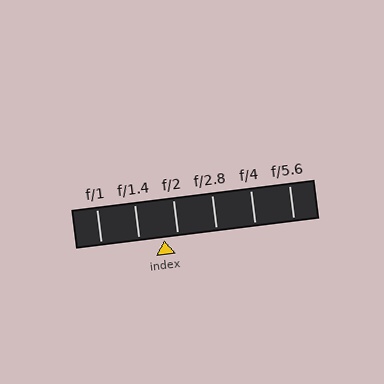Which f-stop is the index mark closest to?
The index mark is closest to f/2.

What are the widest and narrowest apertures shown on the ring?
The widest aperture shown is f/1 and the narrowest is f/5.6.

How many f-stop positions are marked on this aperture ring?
There are 6 f-stop positions marked.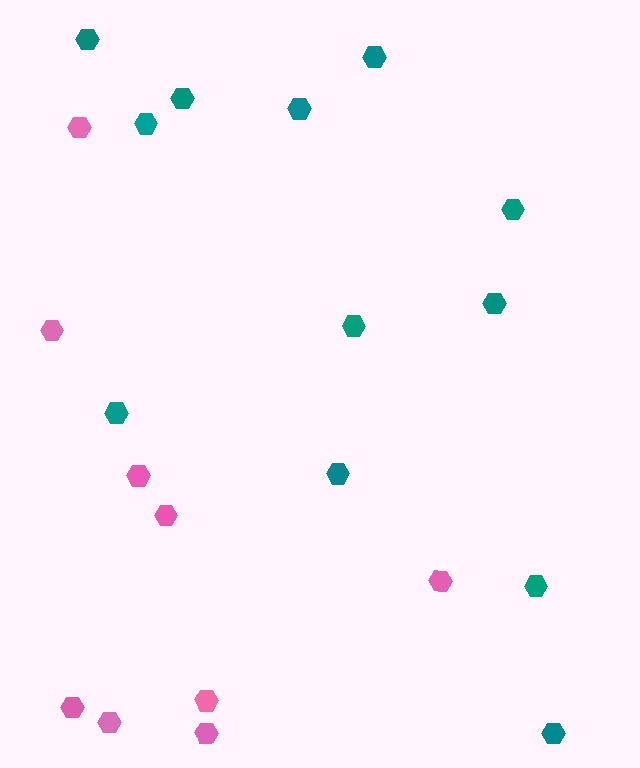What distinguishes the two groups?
There are 2 groups: one group of teal hexagons (12) and one group of pink hexagons (9).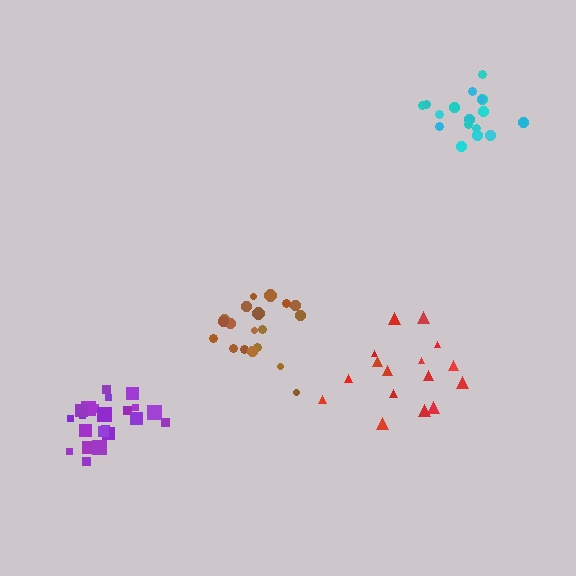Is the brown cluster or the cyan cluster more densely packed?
Cyan.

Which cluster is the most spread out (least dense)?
Red.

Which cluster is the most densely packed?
Purple.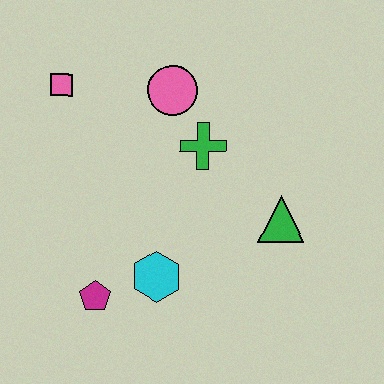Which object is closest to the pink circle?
The green cross is closest to the pink circle.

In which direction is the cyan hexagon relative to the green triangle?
The cyan hexagon is to the left of the green triangle.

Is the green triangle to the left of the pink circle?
No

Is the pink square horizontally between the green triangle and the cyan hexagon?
No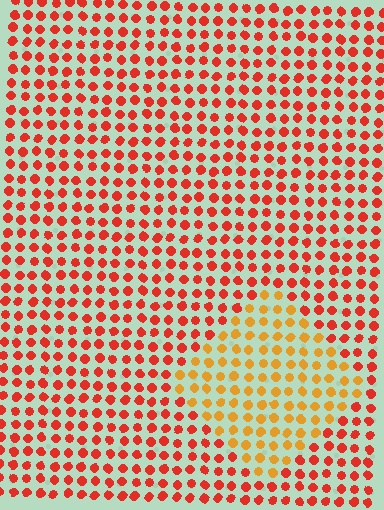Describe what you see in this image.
The image is filled with small red elements in a uniform arrangement. A diamond-shaped region is visible where the elements are tinted to a slightly different hue, forming a subtle color boundary.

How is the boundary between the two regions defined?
The boundary is defined purely by a slight shift in hue (about 35 degrees). Spacing, size, and orientation are identical on both sides.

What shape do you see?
I see a diamond.